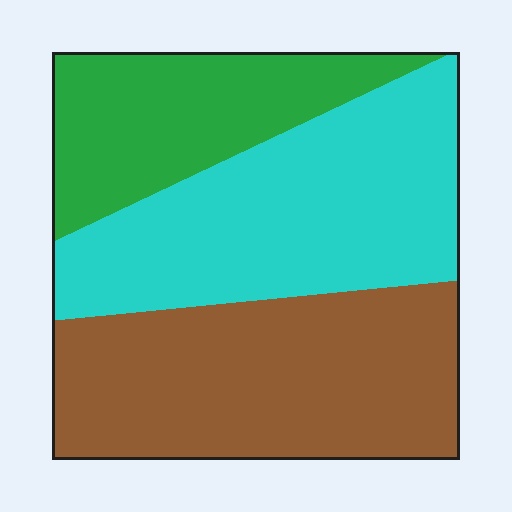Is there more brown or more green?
Brown.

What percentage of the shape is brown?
Brown takes up about two fifths (2/5) of the shape.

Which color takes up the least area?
Green, at roughly 25%.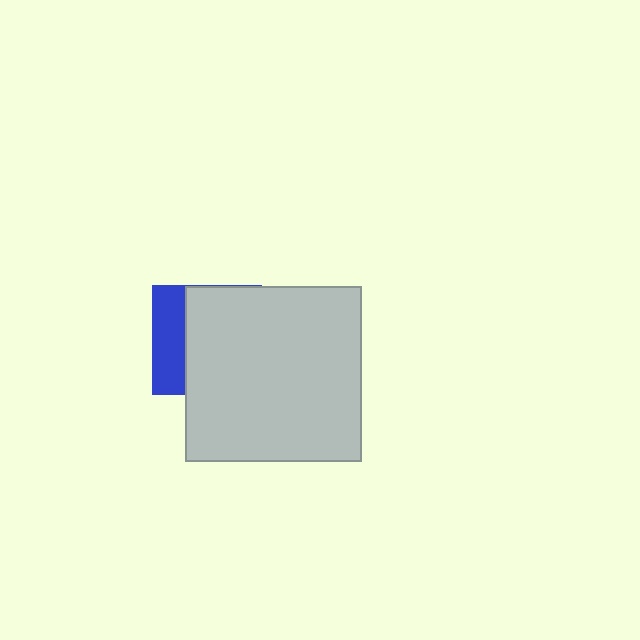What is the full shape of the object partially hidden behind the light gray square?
The partially hidden object is a blue square.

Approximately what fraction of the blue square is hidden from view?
Roughly 69% of the blue square is hidden behind the light gray square.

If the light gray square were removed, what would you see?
You would see the complete blue square.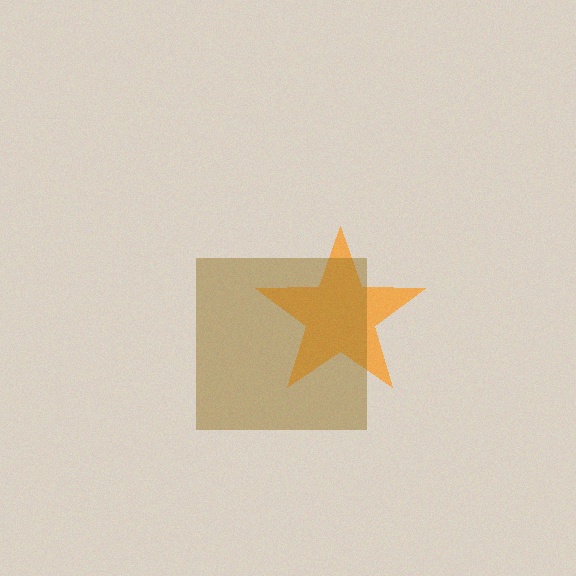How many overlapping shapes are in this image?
There are 2 overlapping shapes in the image.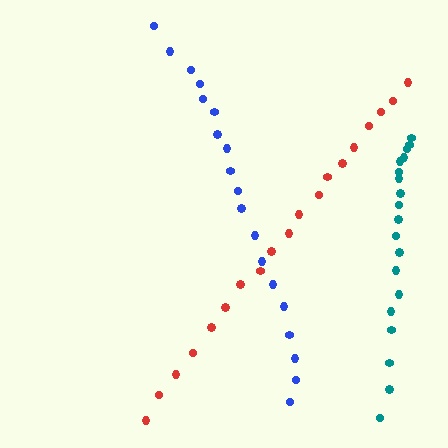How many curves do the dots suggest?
There are 3 distinct paths.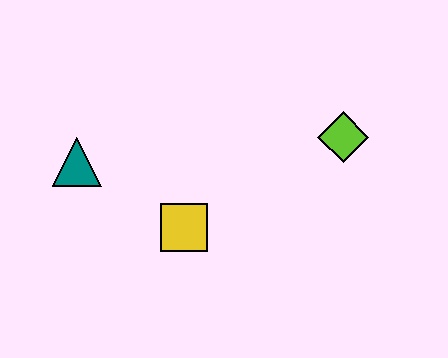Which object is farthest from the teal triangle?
The lime diamond is farthest from the teal triangle.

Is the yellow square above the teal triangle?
No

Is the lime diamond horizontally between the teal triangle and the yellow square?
No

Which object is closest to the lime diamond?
The yellow square is closest to the lime diamond.